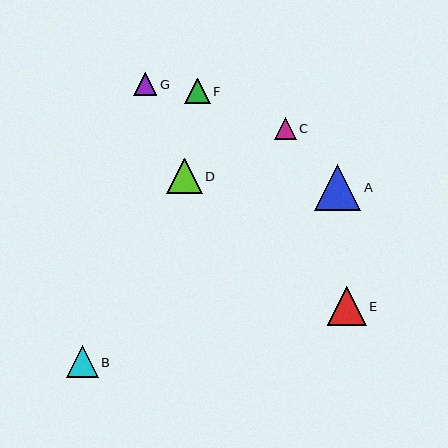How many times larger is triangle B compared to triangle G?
Triangle B is approximately 1.4 times the size of triangle G.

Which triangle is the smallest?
Triangle C is the smallest with a size of approximately 21 pixels.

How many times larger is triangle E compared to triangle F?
Triangle E is approximately 1.5 times the size of triangle F.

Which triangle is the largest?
Triangle A is the largest with a size of approximately 46 pixels.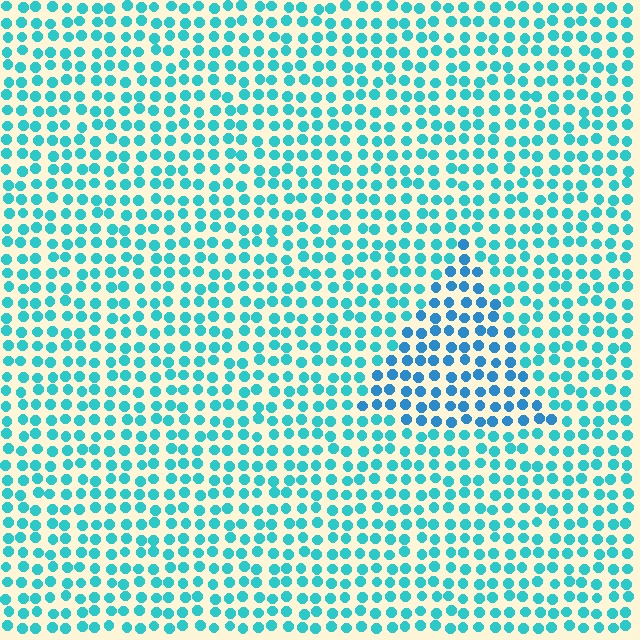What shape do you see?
I see a triangle.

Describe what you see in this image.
The image is filled with small cyan elements in a uniform arrangement. A triangle-shaped region is visible where the elements are tinted to a slightly different hue, forming a subtle color boundary.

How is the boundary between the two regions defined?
The boundary is defined purely by a slight shift in hue (about 25 degrees). Spacing, size, and orientation are identical on both sides.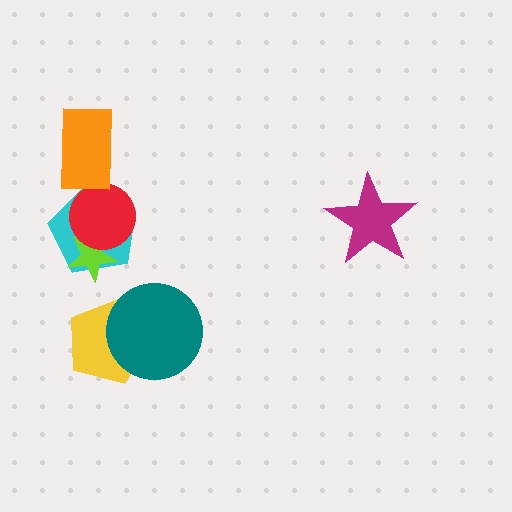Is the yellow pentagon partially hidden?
Yes, it is partially covered by another shape.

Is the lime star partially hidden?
Yes, it is partially covered by another shape.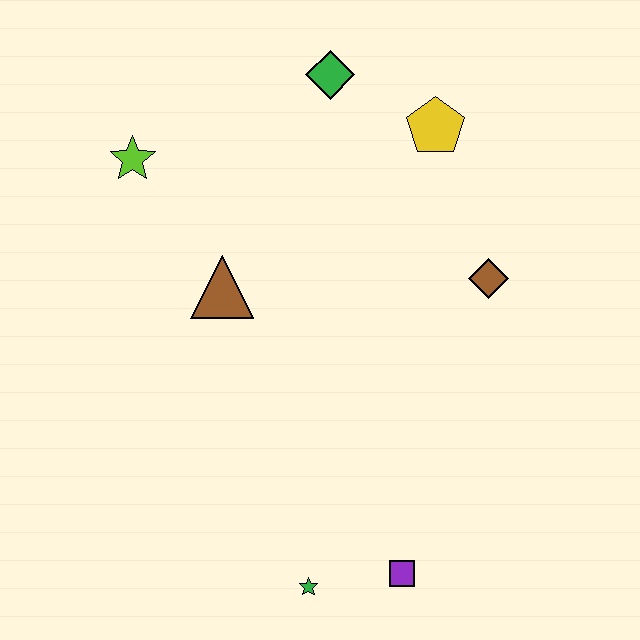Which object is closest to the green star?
The purple square is closest to the green star.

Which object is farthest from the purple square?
The green diamond is farthest from the purple square.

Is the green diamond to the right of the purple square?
No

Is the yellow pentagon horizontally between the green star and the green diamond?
No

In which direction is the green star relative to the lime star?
The green star is below the lime star.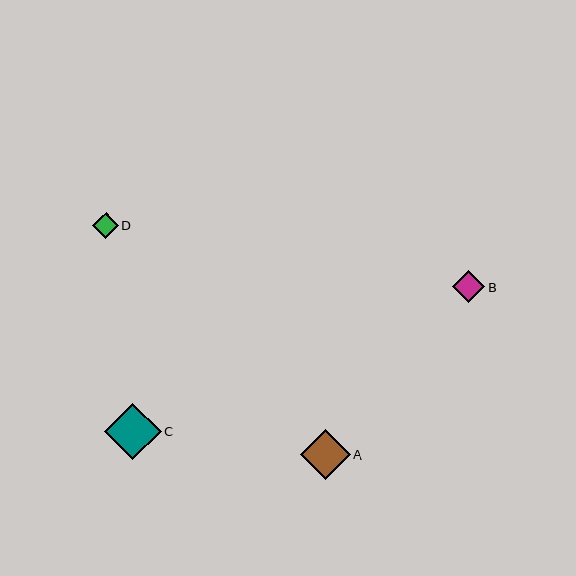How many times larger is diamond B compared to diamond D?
Diamond B is approximately 1.3 times the size of diamond D.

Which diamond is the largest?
Diamond C is the largest with a size of approximately 56 pixels.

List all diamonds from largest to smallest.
From largest to smallest: C, A, B, D.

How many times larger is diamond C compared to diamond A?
Diamond C is approximately 1.1 times the size of diamond A.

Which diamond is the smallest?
Diamond D is the smallest with a size of approximately 26 pixels.